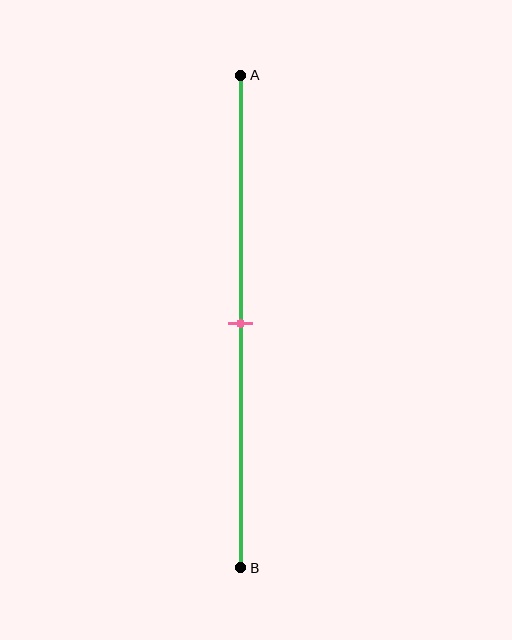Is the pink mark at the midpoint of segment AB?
Yes, the mark is approximately at the midpoint.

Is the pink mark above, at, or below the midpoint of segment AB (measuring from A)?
The pink mark is approximately at the midpoint of segment AB.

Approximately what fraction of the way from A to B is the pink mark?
The pink mark is approximately 50% of the way from A to B.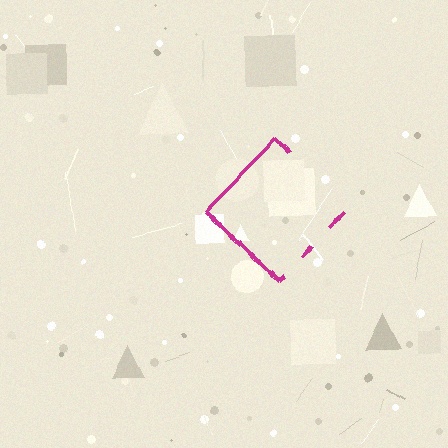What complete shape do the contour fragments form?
The contour fragments form a diamond.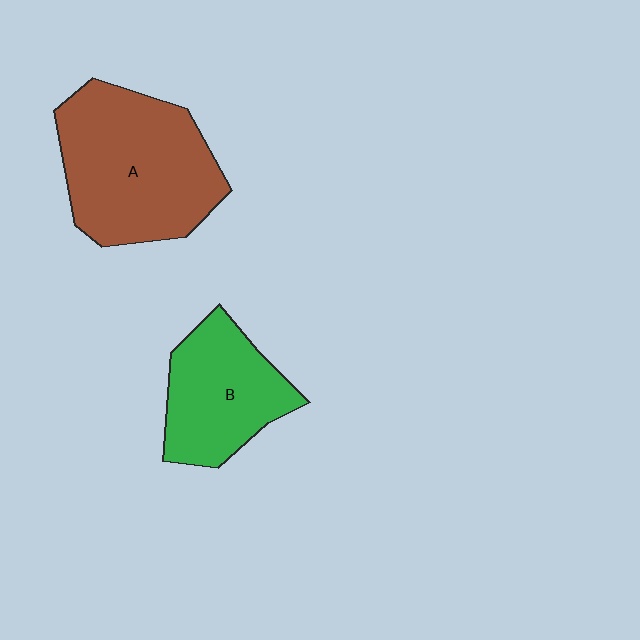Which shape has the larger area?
Shape A (brown).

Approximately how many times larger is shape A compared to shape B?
Approximately 1.5 times.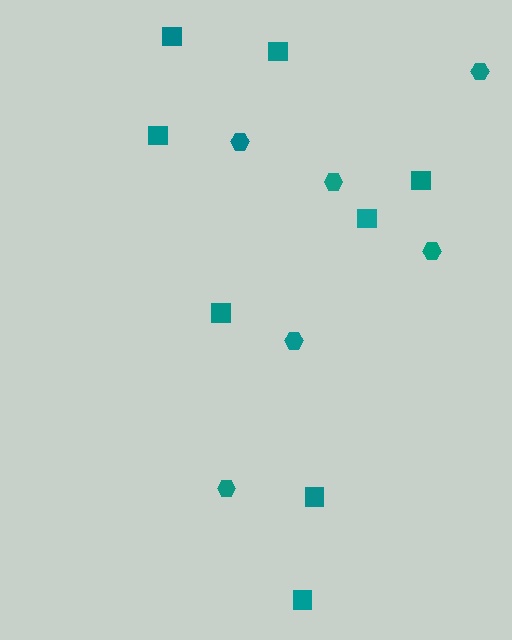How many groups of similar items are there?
There are 2 groups: one group of squares (8) and one group of hexagons (6).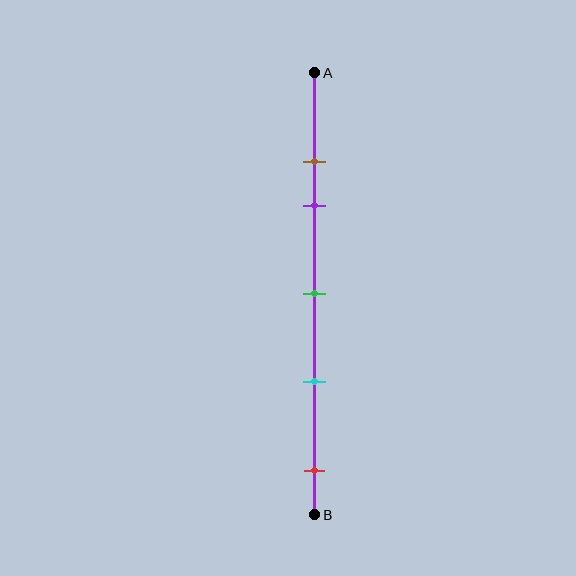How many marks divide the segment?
There are 5 marks dividing the segment.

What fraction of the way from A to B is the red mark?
The red mark is approximately 90% (0.9) of the way from A to B.